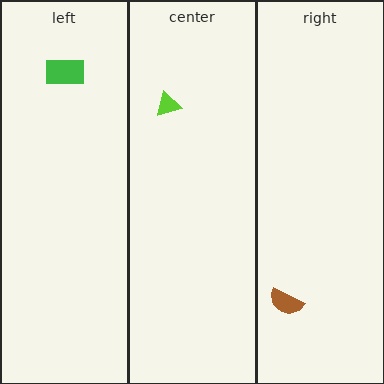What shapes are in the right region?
The brown semicircle.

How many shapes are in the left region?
1.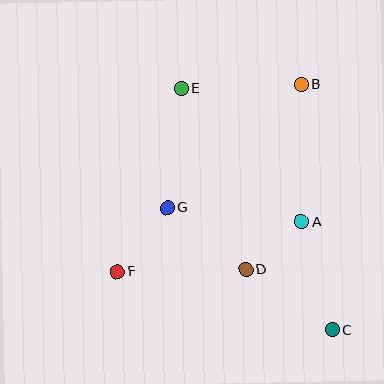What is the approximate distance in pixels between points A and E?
The distance between A and E is approximately 179 pixels.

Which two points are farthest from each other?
Points C and E are farthest from each other.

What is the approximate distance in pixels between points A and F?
The distance between A and F is approximately 191 pixels.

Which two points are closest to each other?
Points A and D are closest to each other.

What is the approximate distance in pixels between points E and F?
The distance between E and F is approximately 194 pixels.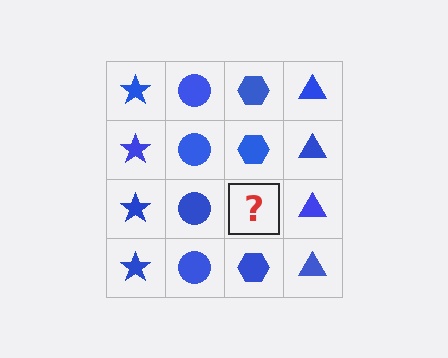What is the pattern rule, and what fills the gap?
The rule is that each column has a consistent shape. The gap should be filled with a blue hexagon.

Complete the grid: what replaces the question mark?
The question mark should be replaced with a blue hexagon.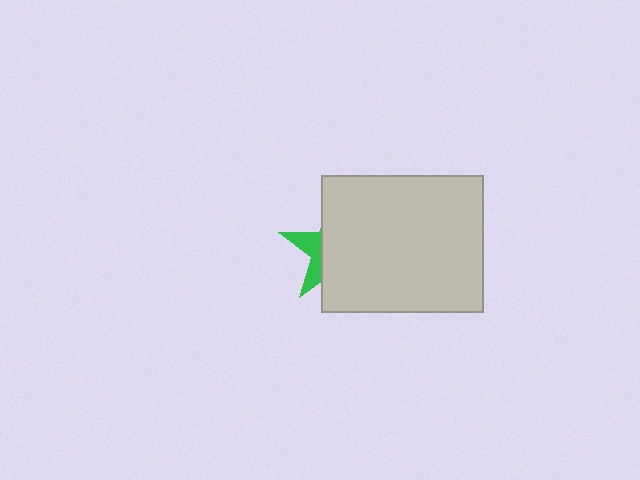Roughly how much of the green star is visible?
A small part of it is visible (roughly 30%).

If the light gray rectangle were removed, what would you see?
You would see the complete green star.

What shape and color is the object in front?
The object in front is a light gray rectangle.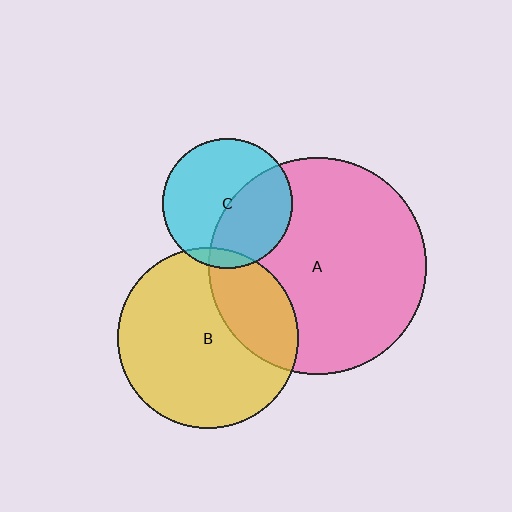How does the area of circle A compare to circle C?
Approximately 2.8 times.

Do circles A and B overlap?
Yes.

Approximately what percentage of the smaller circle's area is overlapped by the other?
Approximately 30%.